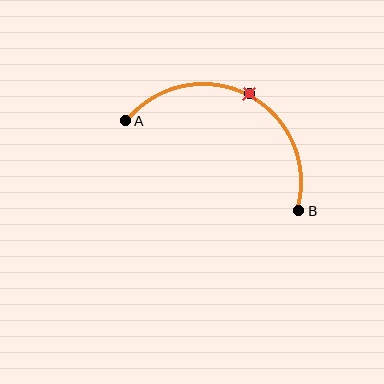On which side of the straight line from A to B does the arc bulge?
The arc bulges above the straight line connecting A and B.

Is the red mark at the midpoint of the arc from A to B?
Yes. The red mark lies on the arc at equal arc-length from both A and B — it is the arc midpoint.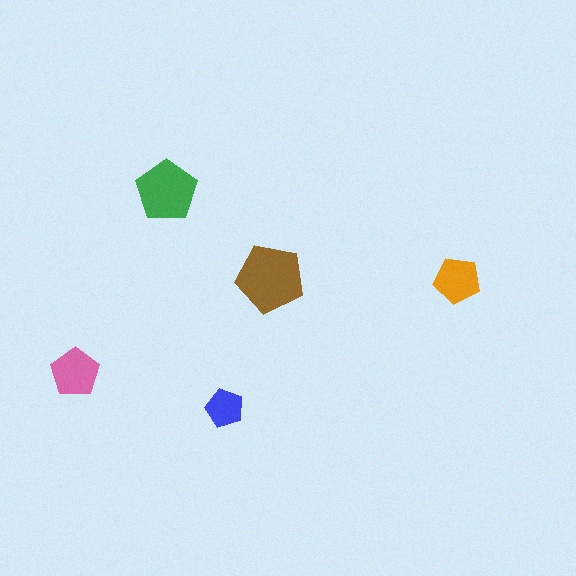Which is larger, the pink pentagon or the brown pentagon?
The brown one.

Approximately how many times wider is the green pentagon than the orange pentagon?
About 1.5 times wider.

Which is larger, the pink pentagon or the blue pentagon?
The pink one.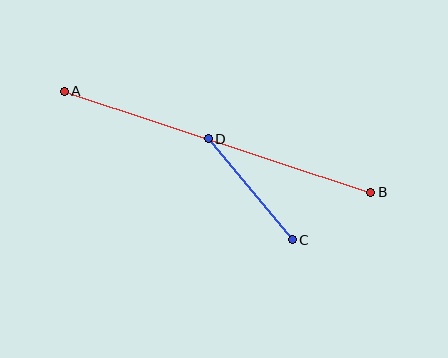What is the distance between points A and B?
The distance is approximately 322 pixels.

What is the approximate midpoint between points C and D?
The midpoint is at approximately (250, 189) pixels.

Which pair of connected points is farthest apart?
Points A and B are farthest apart.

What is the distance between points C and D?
The distance is approximately 131 pixels.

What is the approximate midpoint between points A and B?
The midpoint is at approximately (217, 142) pixels.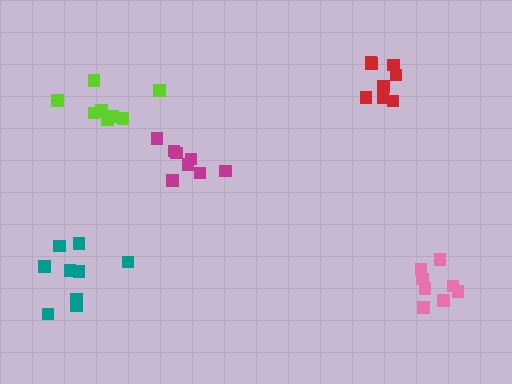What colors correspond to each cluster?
The clusters are colored: magenta, teal, pink, lime, red.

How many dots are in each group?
Group 1: 8 dots, Group 2: 9 dots, Group 3: 8 dots, Group 4: 8 dots, Group 5: 8 dots (41 total).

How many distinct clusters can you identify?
There are 5 distinct clusters.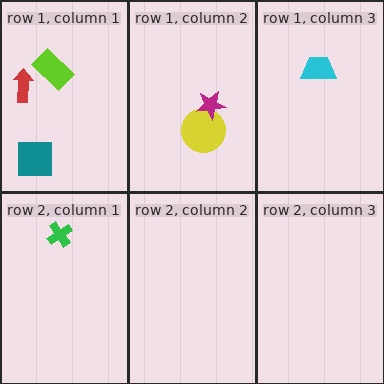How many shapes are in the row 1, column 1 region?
3.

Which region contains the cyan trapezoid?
The row 1, column 3 region.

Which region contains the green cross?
The row 2, column 1 region.